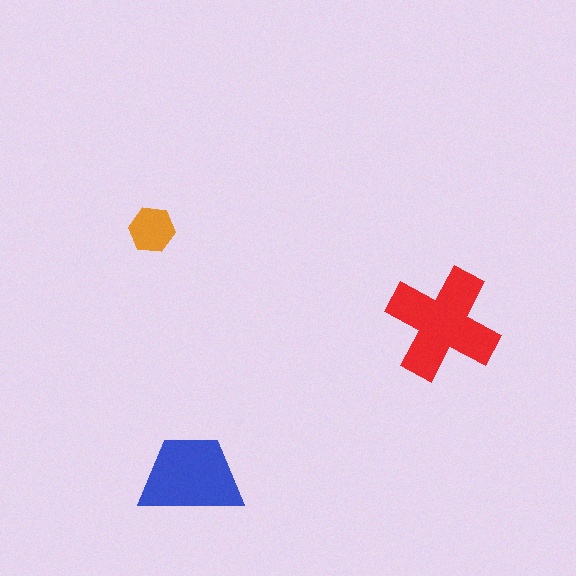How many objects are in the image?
There are 3 objects in the image.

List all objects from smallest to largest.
The orange hexagon, the blue trapezoid, the red cross.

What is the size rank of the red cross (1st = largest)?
1st.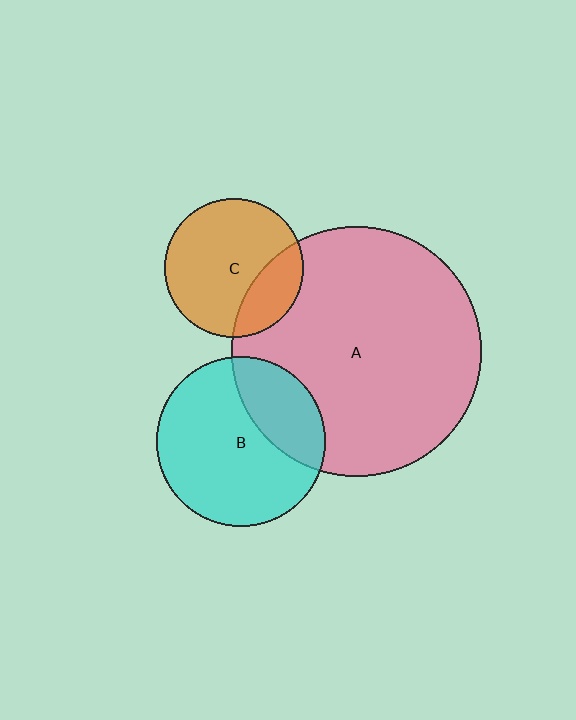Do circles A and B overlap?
Yes.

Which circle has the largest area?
Circle A (pink).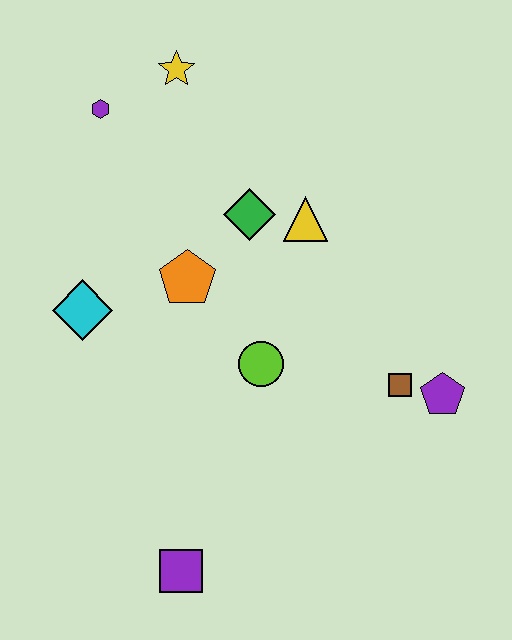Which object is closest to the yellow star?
The purple hexagon is closest to the yellow star.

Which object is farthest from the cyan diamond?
The purple pentagon is farthest from the cyan diamond.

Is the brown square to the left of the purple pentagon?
Yes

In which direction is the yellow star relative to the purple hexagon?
The yellow star is to the right of the purple hexagon.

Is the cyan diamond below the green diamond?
Yes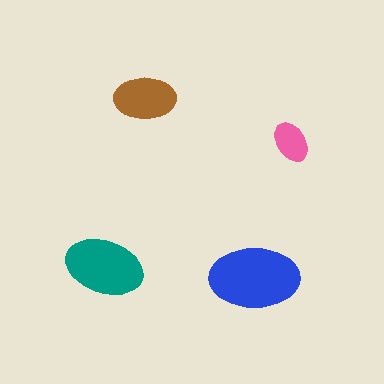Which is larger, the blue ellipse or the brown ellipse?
The blue one.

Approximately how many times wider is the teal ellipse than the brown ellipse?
About 1.5 times wider.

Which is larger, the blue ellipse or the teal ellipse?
The blue one.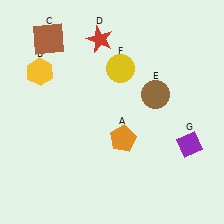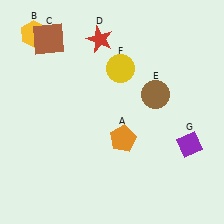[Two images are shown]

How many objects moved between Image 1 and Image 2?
1 object moved between the two images.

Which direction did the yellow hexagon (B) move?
The yellow hexagon (B) moved up.